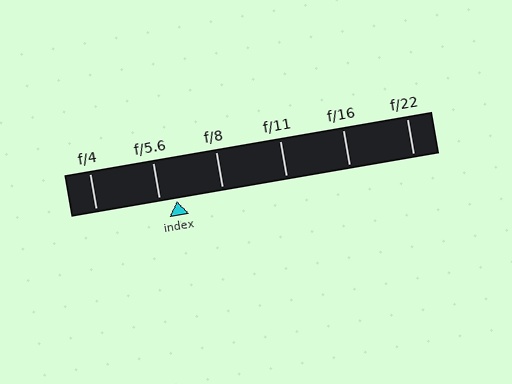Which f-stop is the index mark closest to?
The index mark is closest to f/5.6.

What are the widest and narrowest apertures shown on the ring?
The widest aperture shown is f/4 and the narrowest is f/22.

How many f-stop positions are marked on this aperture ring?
There are 6 f-stop positions marked.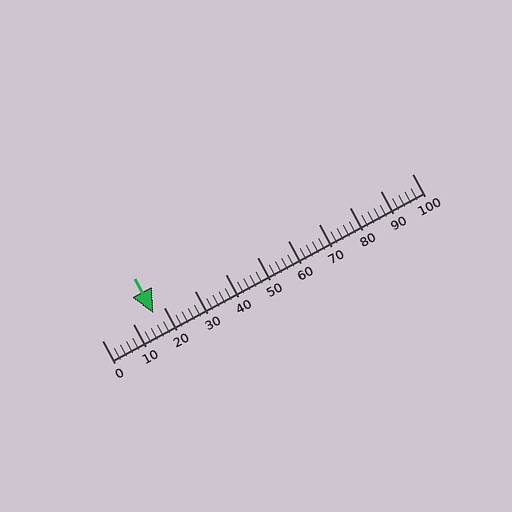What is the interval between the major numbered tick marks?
The major tick marks are spaced 10 units apart.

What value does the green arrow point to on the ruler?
The green arrow points to approximately 16.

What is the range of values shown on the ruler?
The ruler shows values from 0 to 100.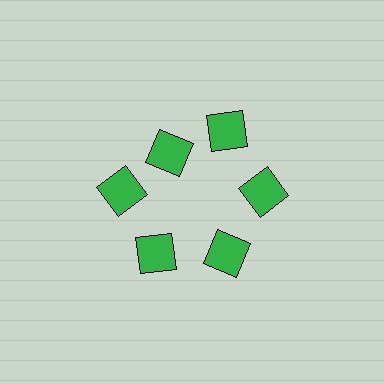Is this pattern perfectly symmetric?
No. The 6 green squares are arranged in a ring, but one element near the 11 o'clock position is pulled inward toward the center, breaking the 6-fold rotational symmetry.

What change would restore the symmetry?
The symmetry would be restored by moving it outward, back onto the ring so that all 6 squares sit at equal angles and equal distance from the center.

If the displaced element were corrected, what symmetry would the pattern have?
It would have 6-fold rotational symmetry — the pattern would map onto itself every 60 degrees.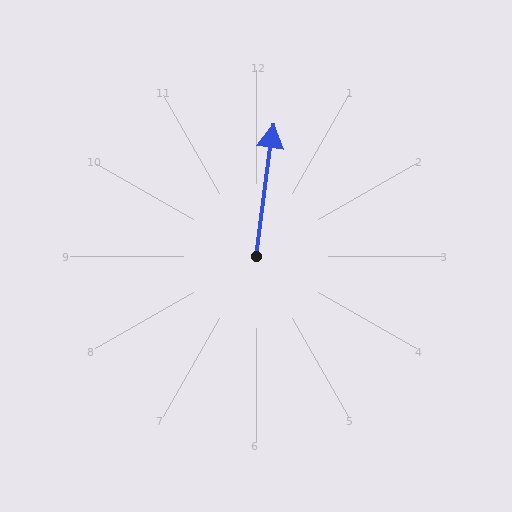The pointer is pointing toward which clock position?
Roughly 12 o'clock.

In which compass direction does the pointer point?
North.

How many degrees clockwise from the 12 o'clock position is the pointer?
Approximately 7 degrees.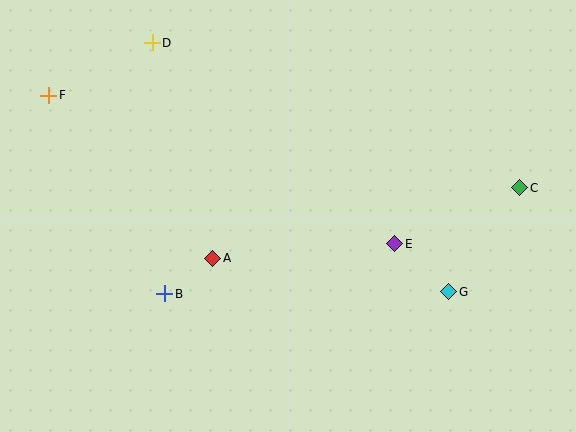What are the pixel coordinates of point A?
Point A is at (213, 258).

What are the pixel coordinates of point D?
Point D is at (152, 43).